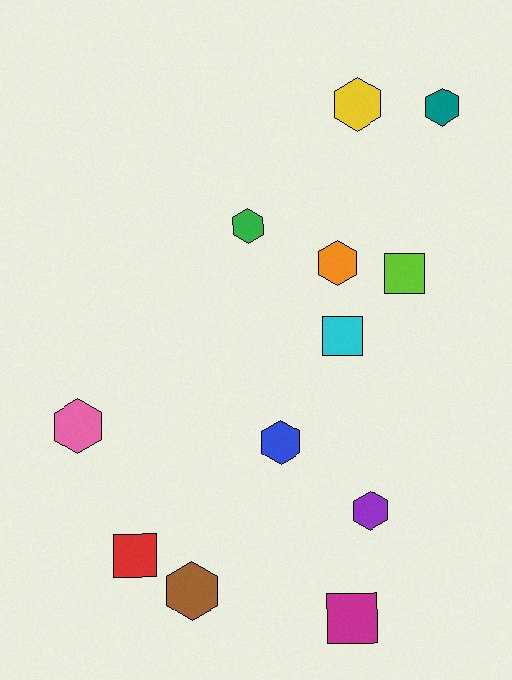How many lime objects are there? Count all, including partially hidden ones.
There is 1 lime object.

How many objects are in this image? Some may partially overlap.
There are 12 objects.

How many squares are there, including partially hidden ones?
There are 4 squares.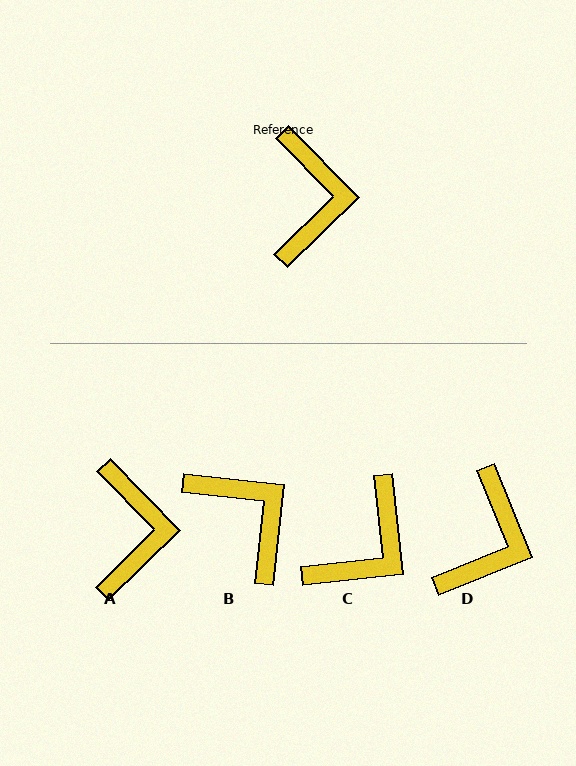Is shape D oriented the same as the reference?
No, it is off by about 22 degrees.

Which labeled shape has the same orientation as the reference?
A.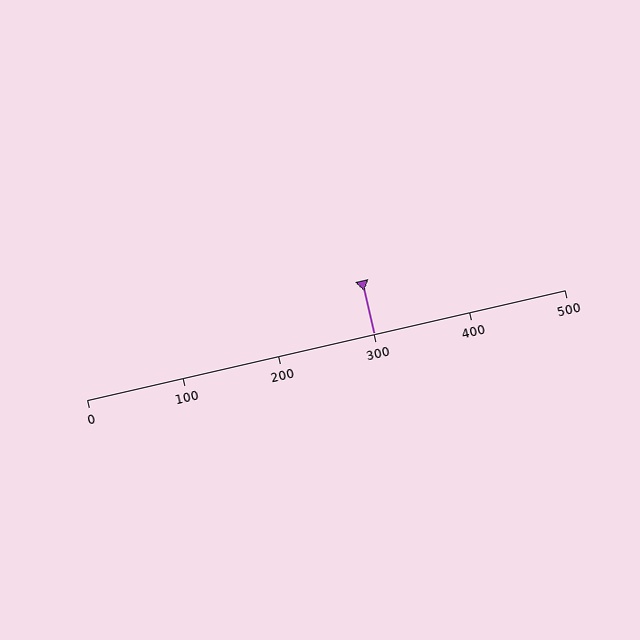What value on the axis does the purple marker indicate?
The marker indicates approximately 300.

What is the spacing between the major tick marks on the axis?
The major ticks are spaced 100 apart.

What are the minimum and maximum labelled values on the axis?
The axis runs from 0 to 500.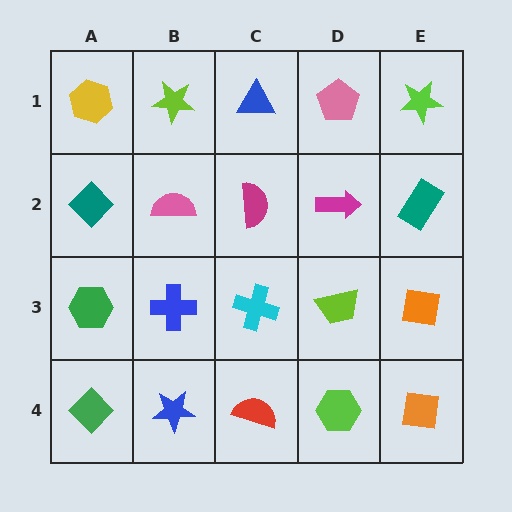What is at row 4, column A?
A green diamond.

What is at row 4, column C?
A red semicircle.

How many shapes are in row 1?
5 shapes.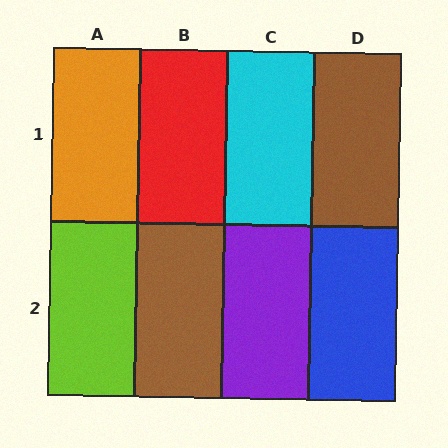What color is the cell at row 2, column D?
Blue.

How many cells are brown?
2 cells are brown.